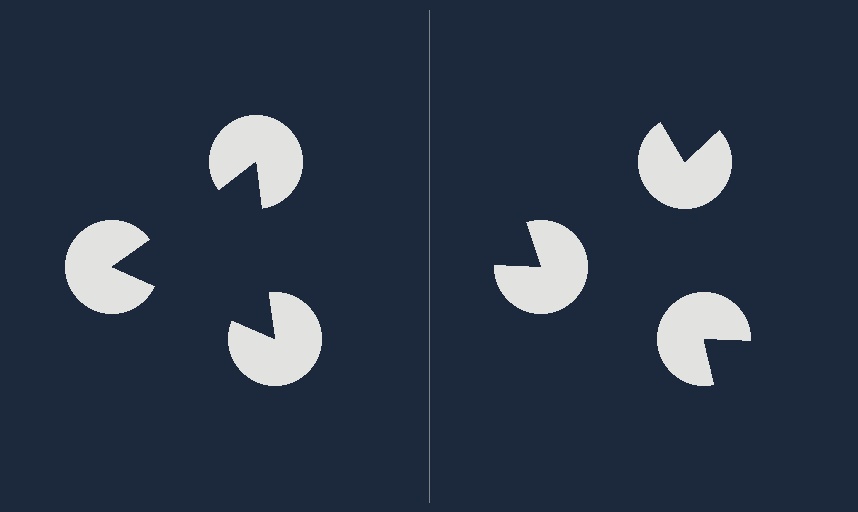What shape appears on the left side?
An illusory triangle.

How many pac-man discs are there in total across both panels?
6 — 3 on each side.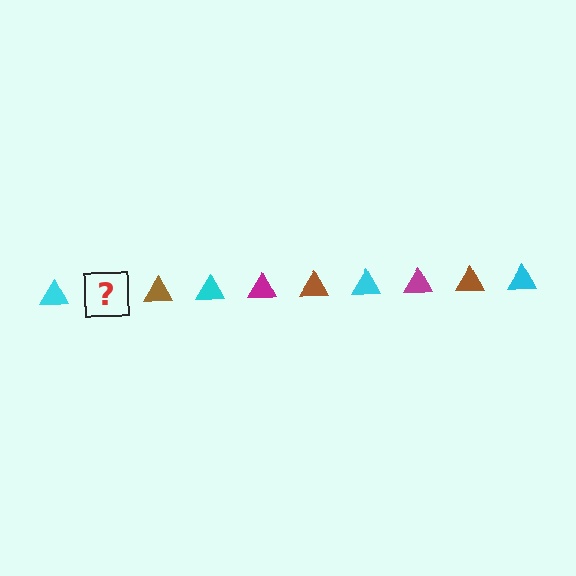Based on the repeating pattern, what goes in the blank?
The blank should be a magenta triangle.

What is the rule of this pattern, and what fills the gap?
The rule is that the pattern cycles through cyan, magenta, brown triangles. The gap should be filled with a magenta triangle.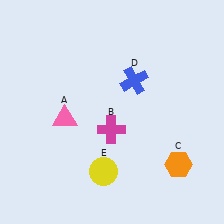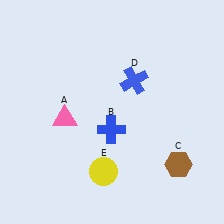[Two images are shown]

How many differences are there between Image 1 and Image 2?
There are 2 differences between the two images.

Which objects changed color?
B changed from magenta to blue. C changed from orange to brown.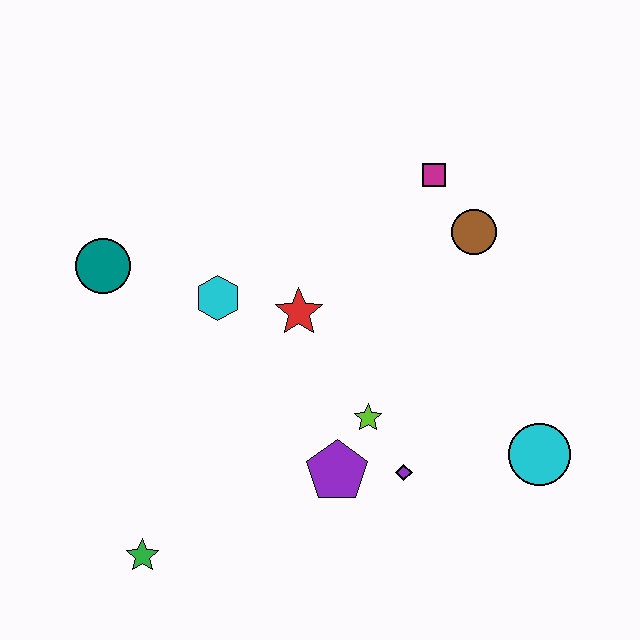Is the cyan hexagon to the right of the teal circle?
Yes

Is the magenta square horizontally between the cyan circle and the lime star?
Yes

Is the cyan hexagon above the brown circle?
No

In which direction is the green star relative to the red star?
The green star is below the red star.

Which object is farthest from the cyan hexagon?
The cyan circle is farthest from the cyan hexagon.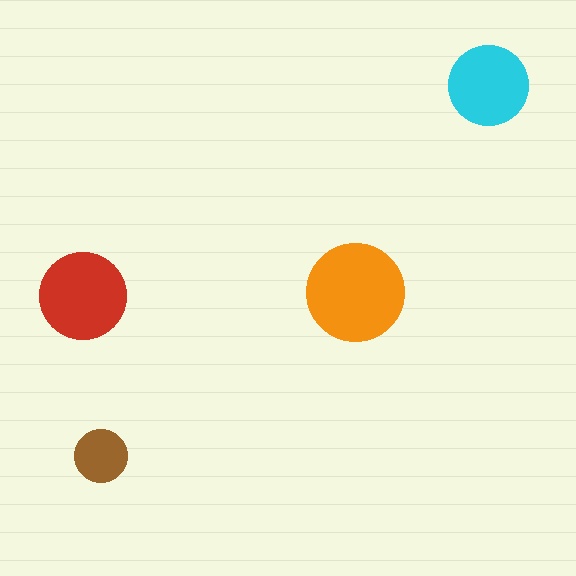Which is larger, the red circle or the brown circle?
The red one.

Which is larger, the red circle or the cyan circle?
The red one.